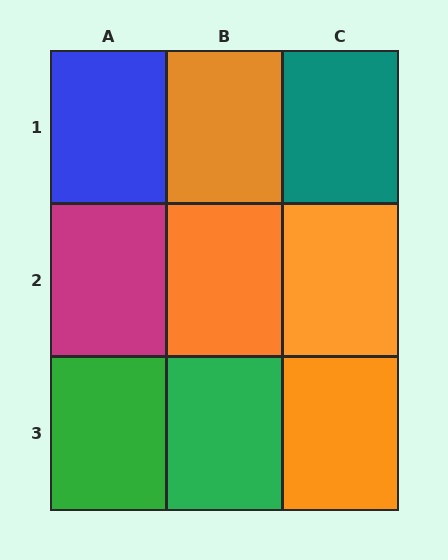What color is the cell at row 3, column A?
Green.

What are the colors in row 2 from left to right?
Magenta, orange, orange.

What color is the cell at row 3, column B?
Green.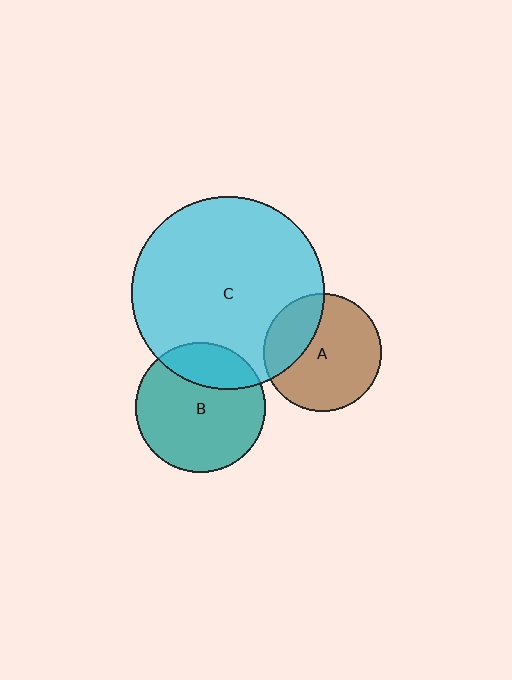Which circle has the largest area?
Circle C (cyan).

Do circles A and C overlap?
Yes.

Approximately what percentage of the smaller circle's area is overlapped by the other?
Approximately 30%.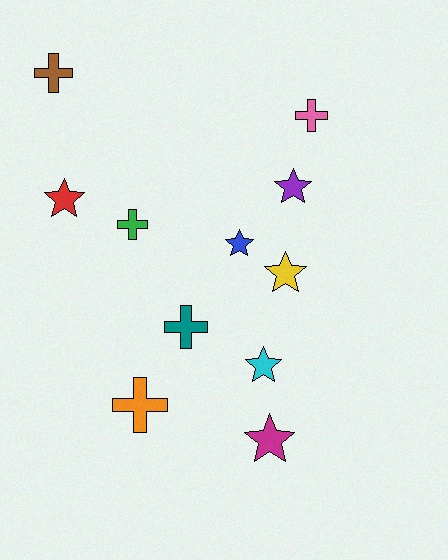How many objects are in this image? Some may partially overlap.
There are 11 objects.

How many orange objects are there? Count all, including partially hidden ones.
There is 1 orange object.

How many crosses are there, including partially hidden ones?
There are 5 crosses.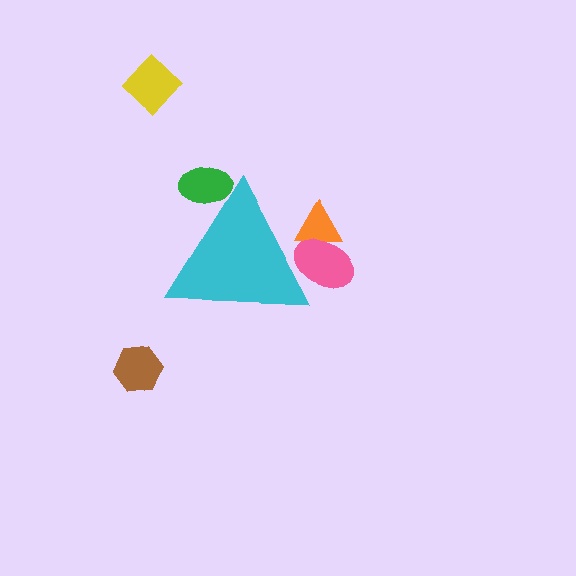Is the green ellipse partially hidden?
Yes, the green ellipse is partially hidden behind the cyan triangle.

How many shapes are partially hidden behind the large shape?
3 shapes are partially hidden.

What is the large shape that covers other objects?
A cyan triangle.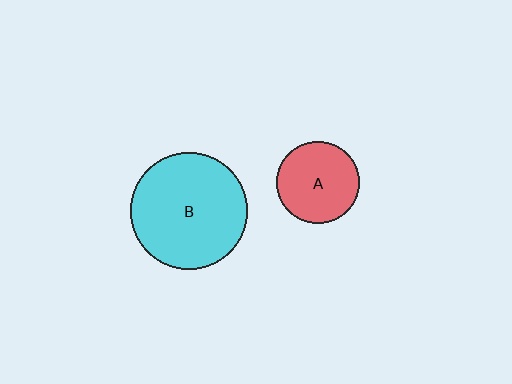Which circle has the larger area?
Circle B (cyan).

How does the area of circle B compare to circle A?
Approximately 2.0 times.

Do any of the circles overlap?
No, none of the circles overlap.